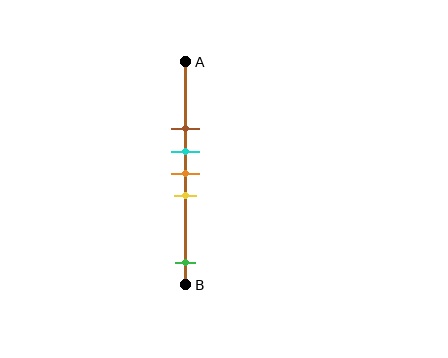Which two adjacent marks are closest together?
The cyan and orange marks are the closest adjacent pair.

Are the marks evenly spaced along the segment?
No, the marks are not evenly spaced.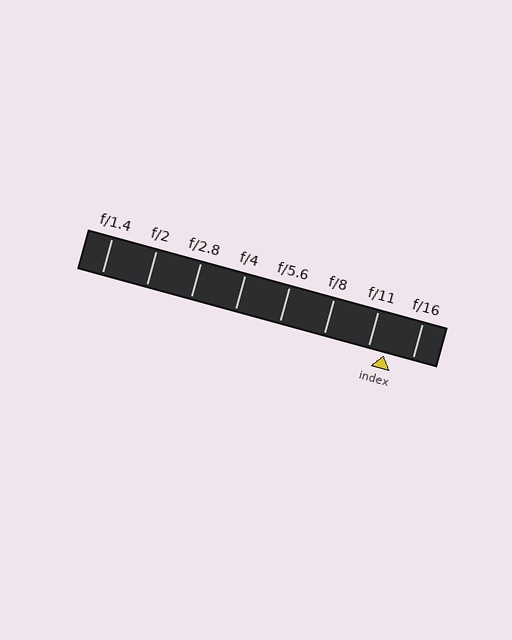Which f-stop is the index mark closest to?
The index mark is closest to f/11.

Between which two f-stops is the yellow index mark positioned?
The index mark is between f/11 and f/16.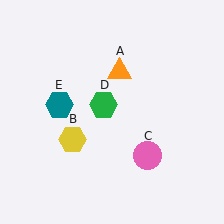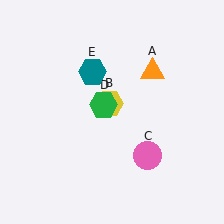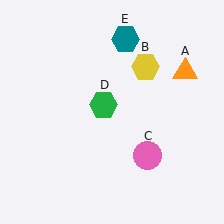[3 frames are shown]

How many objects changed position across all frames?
3 objects changed position: orange triangle (object A), yellow hexagon (object B), teal hexagon (object E).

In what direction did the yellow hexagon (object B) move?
The yellow hexagon (object B) moved up and to the right.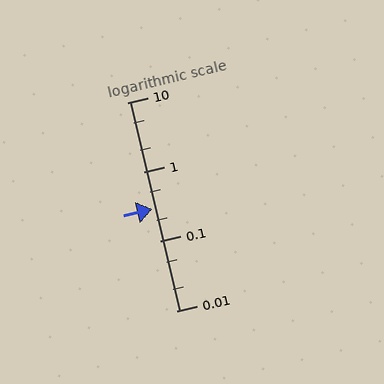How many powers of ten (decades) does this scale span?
The scale spans 3 decades, from 0.01 to 10.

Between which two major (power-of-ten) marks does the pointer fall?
The pointer is between 0.1 and 1.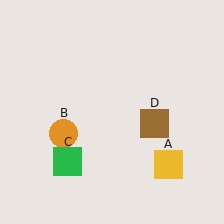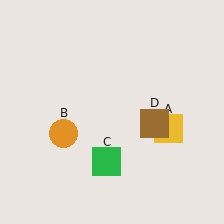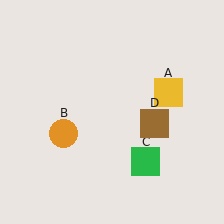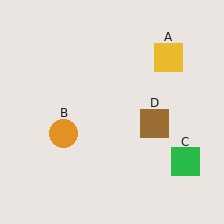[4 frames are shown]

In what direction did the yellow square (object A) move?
The yellow square (object A) moved up.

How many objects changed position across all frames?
2 objects changed position: yellow square (object A), green square (object C).